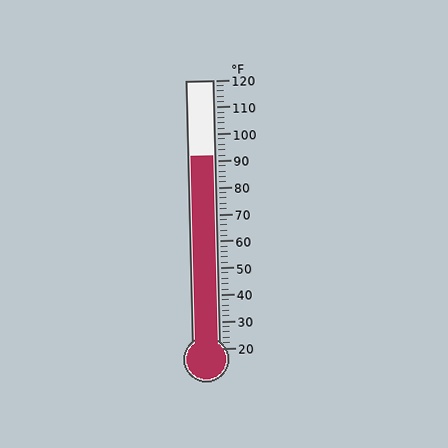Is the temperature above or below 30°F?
The temperature is above 30°F.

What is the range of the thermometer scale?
The thermometer scale ranges from 20°F to 120°F.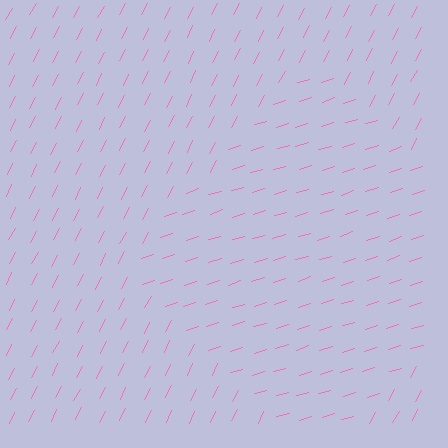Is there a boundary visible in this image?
Yes, there is a texture boundary formed by a change in line orientation.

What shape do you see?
I see a diamond.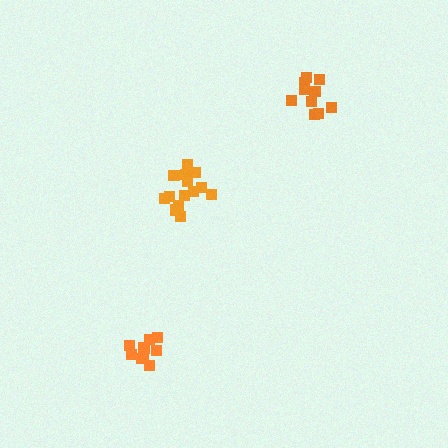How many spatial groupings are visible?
There are 3 spatial groupings.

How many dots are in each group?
Group 1: 14 dots, Group 2: 11 dots, Group 3: 10 dots (35 total).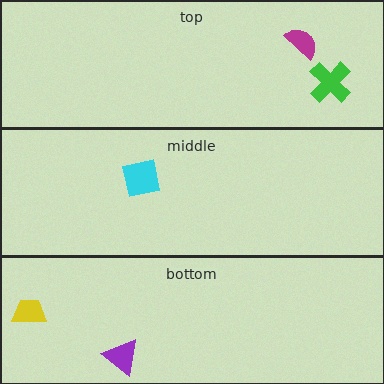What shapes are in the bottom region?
The purple triangle, the yellow trapezoid.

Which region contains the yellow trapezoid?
The bottom region.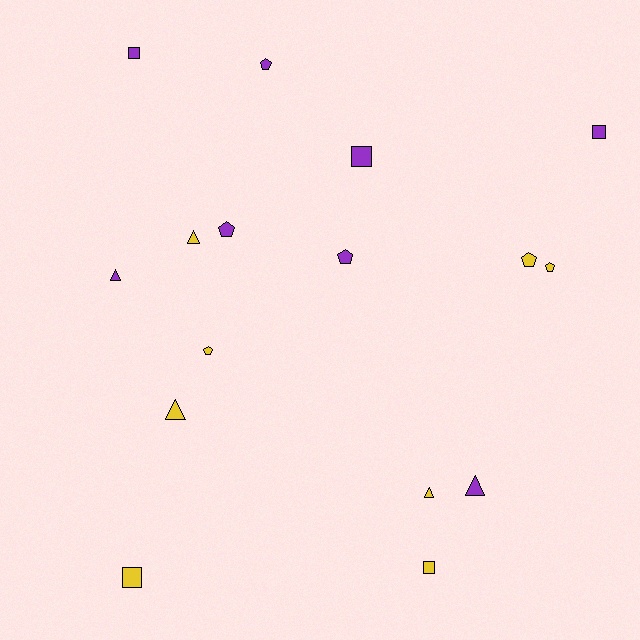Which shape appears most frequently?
Pentagon, with 6 objects.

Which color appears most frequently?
Purple, with 8 objects.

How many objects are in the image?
There are 16 objects.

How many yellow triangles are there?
There are 3 yellow triangles.